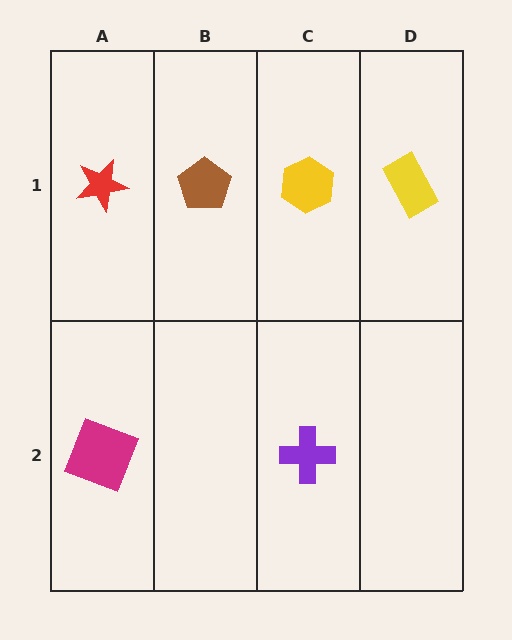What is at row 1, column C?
A yellow hexagon.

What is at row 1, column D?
A yellow rectangle.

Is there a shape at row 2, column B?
No, that cell is empty.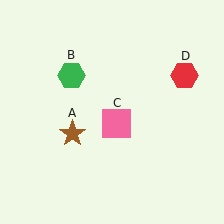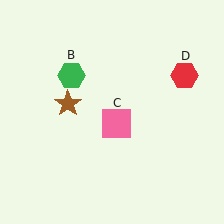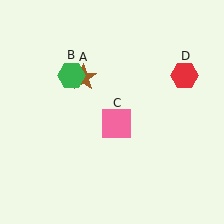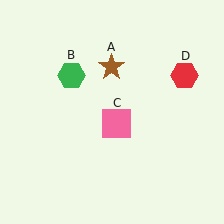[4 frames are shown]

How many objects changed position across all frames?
1 object changed position: brown star (object A).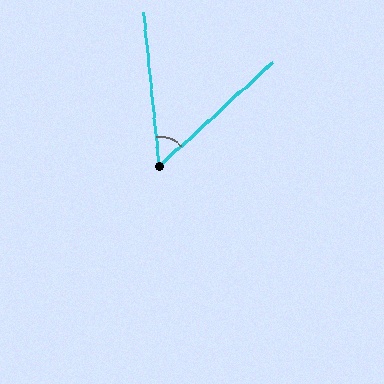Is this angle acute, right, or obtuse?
It is acute.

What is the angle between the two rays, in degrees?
Approximately 54 degrees.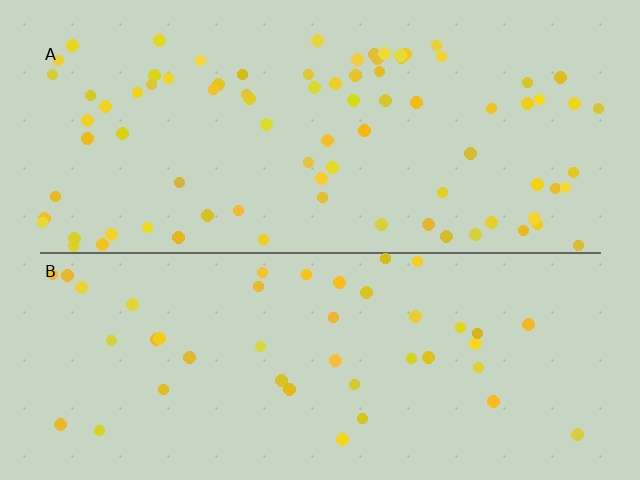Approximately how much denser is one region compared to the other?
Approximately 1.9× — region A over region B.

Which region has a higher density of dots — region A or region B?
A (the top).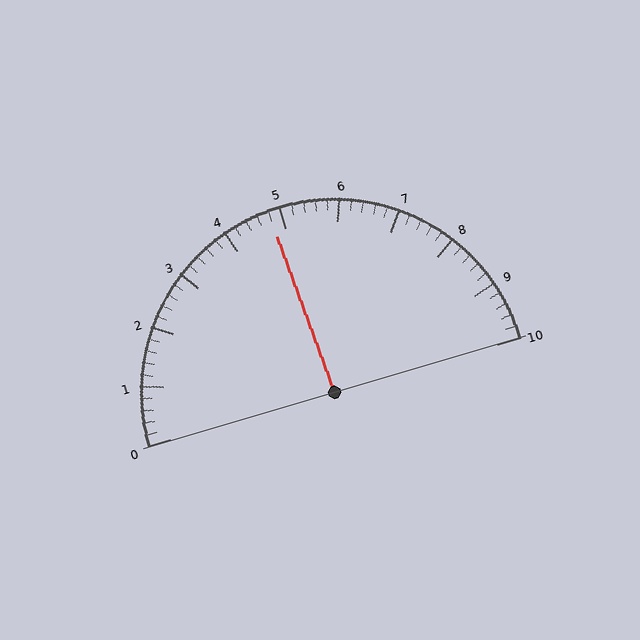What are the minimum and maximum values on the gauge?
The gauge ranges from 0 to 10.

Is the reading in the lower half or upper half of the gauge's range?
The reading is in the lower half of the range (0 to 10).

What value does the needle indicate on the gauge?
The needle indicates approximately 4.8.